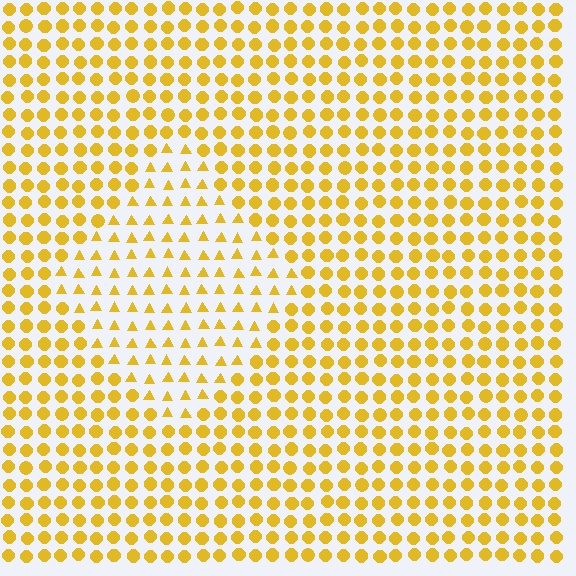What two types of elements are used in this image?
The image uses triangles inside the diamond region and circles outside it.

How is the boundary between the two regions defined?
The boundary is defined by a change in element shape: triangles inside vs. circles outside. All elements share the same color and spacing.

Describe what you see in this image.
The image is filled with small yellow elements arranged in a uniform grid. A diamond-shaped region contains triangles, while the surrounding area contains circles. The boundary is defined purely by the change in element shape.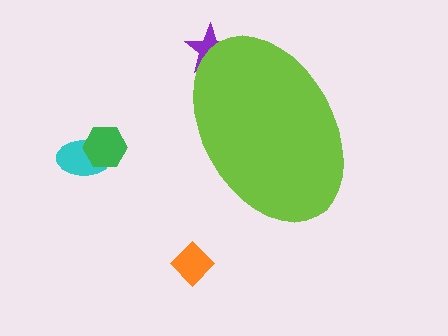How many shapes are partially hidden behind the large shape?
1 shape is partially hidden.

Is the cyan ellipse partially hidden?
No, the cyan ellipse is fully visible.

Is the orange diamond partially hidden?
No, the orange diamond is fully visible.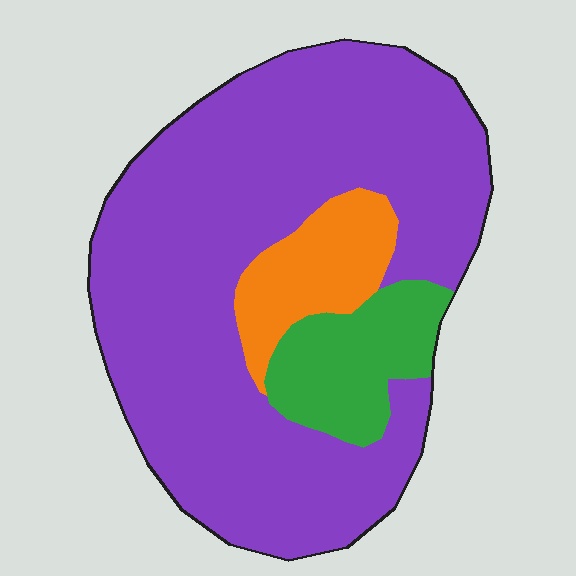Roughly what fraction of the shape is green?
Green takes up about one eighth (1/8) of the shape.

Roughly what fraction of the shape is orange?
Orange covers around 10% of the shape.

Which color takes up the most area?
Purple, at roughly 75%.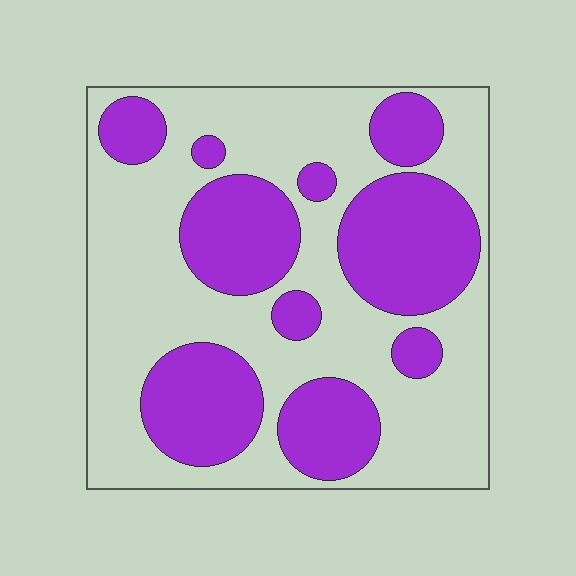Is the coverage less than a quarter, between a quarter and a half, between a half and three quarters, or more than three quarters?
Between a quarter and a half.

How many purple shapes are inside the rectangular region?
10.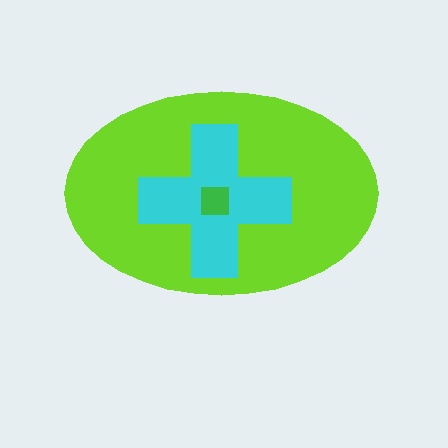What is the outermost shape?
The lime ellipse.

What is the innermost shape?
The green square.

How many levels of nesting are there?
3.